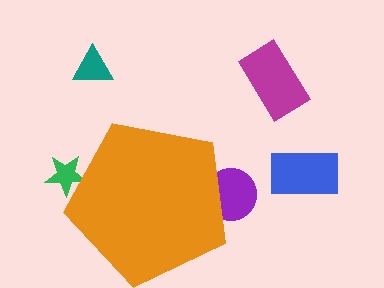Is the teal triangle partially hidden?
No, the teal triangle is fully visible.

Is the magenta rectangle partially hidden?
No, the magenta rectangle is fully visible.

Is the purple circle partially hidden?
Yes, the purple circle is partially hidden behind the orange pentagon.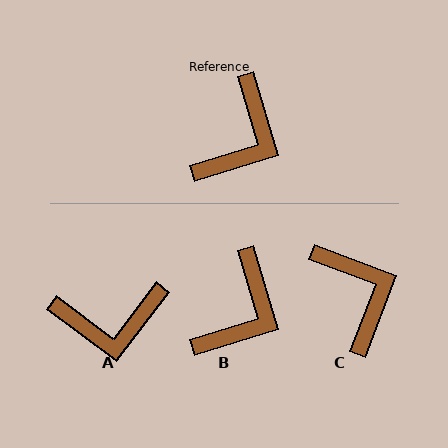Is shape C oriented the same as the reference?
No, it is off by about 52 degrees.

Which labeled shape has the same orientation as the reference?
B.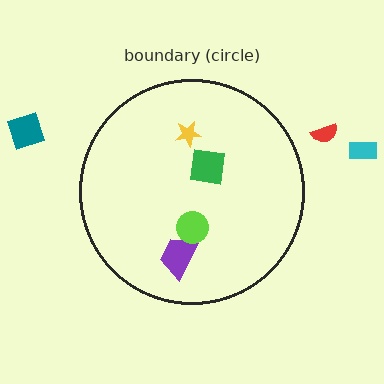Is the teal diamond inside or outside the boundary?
Outside.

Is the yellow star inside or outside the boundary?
Inside.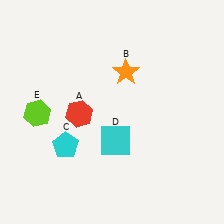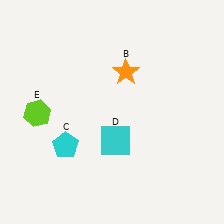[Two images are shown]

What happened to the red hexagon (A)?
The red hexagon (A) was removed in Image 2. It was in the bottom-left area of Image 1.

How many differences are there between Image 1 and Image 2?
There is 1 difference between the two images.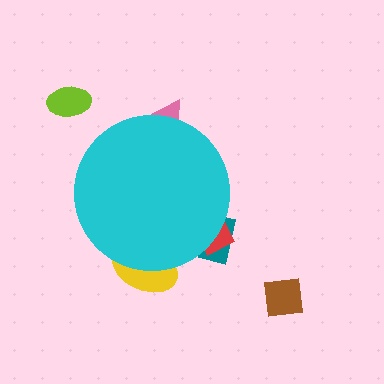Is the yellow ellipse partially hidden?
Yes, the yellow ellipse is partially hidden behind the cyan circle.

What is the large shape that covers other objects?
A cyan circle.